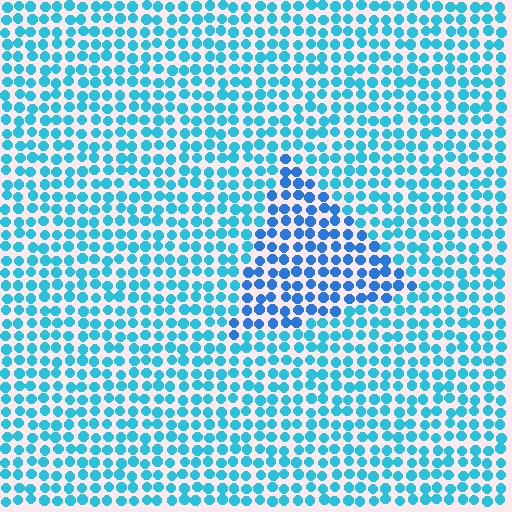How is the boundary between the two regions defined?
The boundary is defined purely by a slight shift in hue (about 25 degrees). Spacing, size, and orientation are identical on both sides.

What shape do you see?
I see a triangle.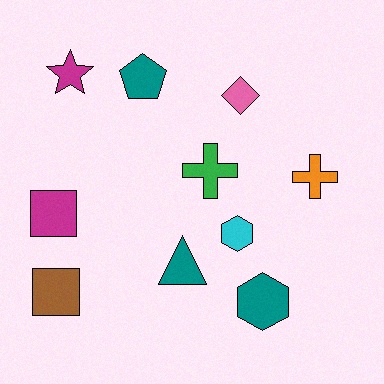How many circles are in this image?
There are no circles.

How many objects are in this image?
There are 10 objects.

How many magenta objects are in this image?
There are 2 magenta objects.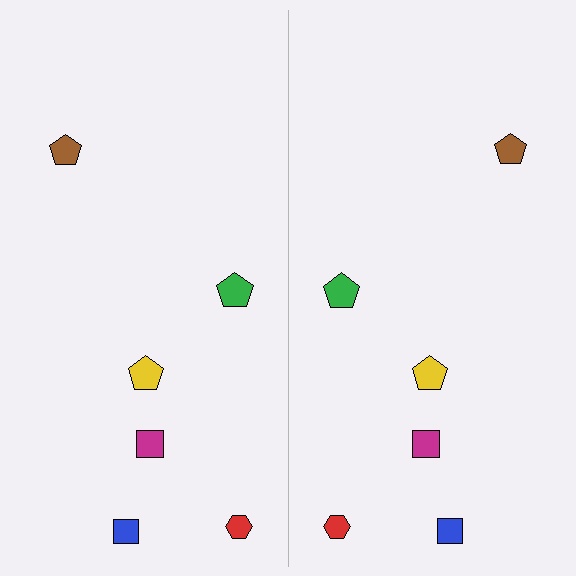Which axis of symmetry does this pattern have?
The pattern has a vertical axis of symmetry running through the center of the image.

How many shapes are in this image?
There are 12 shapes in this image.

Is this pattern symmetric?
Yes, this pattern has bilateral (reflection) symmetry.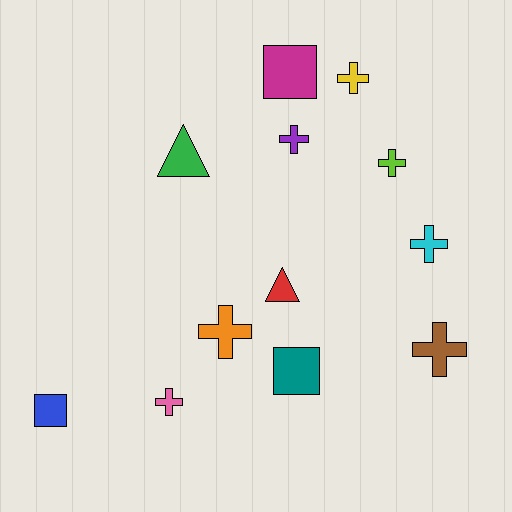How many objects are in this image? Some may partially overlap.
There are 12 objects.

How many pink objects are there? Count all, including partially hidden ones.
There is 1 pink object.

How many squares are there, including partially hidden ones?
There are 3 squares.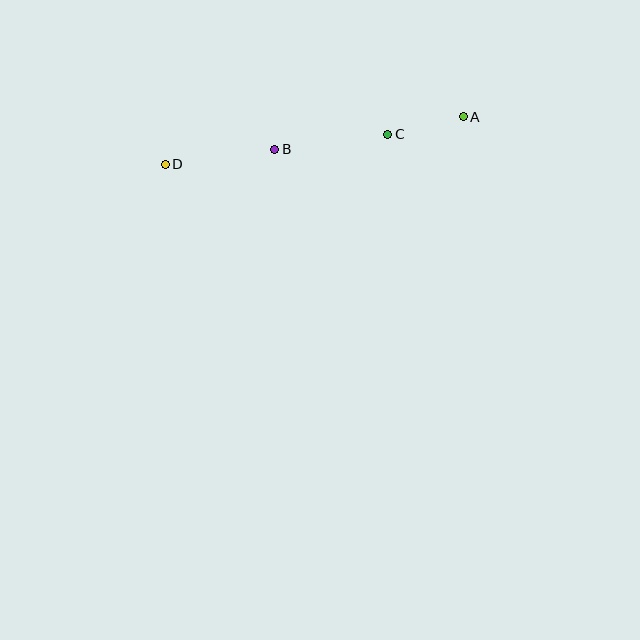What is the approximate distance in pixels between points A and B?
The distance between A and B is approximately 191 pixels.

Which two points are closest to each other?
Points A and C are closest to each other.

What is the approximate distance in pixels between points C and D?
The distance between C and D is approximately 224 pixels.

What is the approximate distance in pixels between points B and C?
The distance between B and C is approximately 114 pixels.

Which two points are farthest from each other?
Points A and D are farthest from each other.